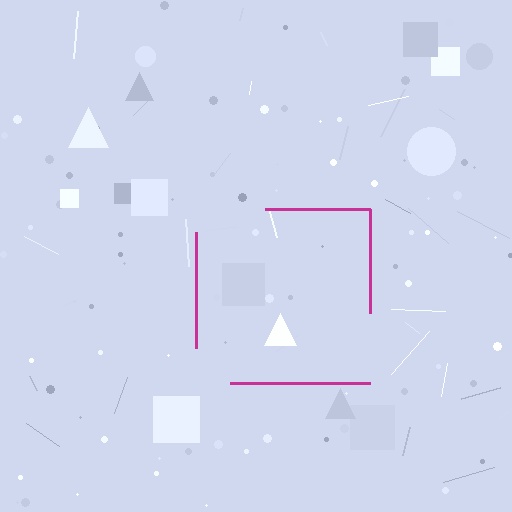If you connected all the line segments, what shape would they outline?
They would outline a square.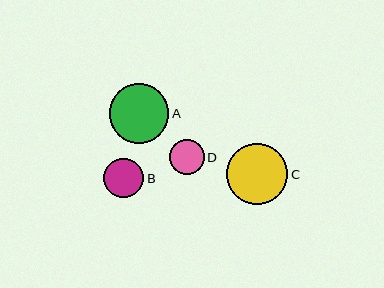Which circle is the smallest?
Circle D is the smallest with a size of approximately 35 pixels.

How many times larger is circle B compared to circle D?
Circle B is approximately 1.1 times the size of circle D.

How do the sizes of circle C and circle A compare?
Circle C and circle A are approximately the same size.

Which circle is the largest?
Circle C is the largest with a size of approximately 62 pixels.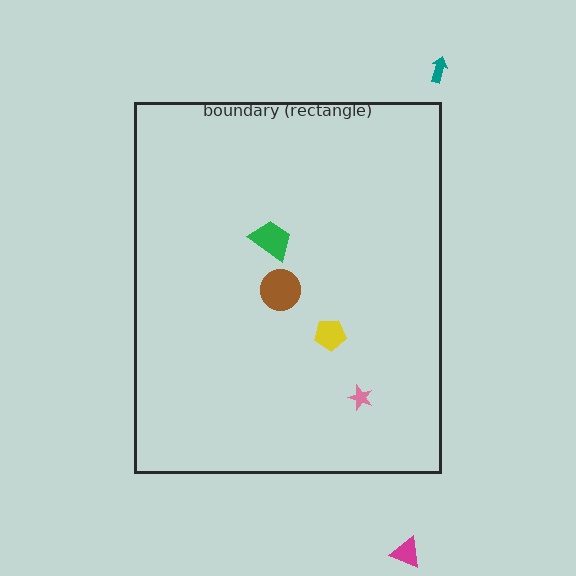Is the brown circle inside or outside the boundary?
Inside.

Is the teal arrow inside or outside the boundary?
Outside.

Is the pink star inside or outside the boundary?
Inside.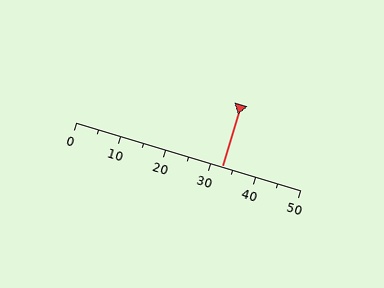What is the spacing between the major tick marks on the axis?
The major ticks are spaced 10 apart.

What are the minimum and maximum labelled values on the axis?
The axis runs from 0 to 50.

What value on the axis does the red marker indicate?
The marker indicates approximately 32.5.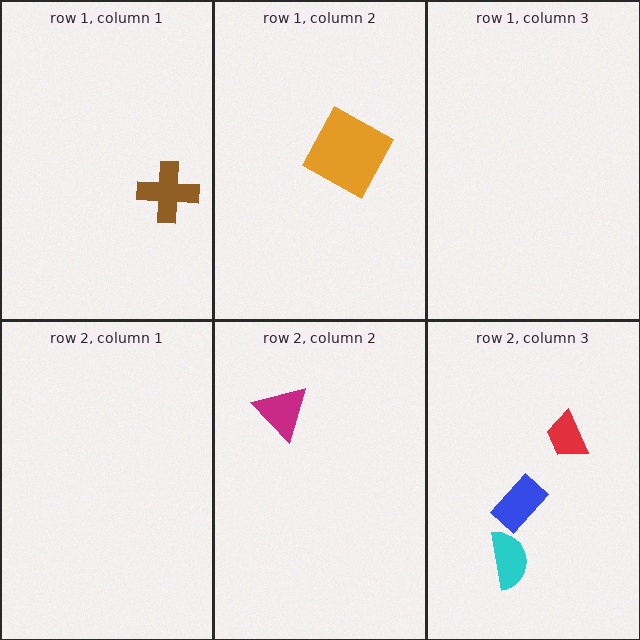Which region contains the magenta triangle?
The row 2, column 2 region.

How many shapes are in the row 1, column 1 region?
1.